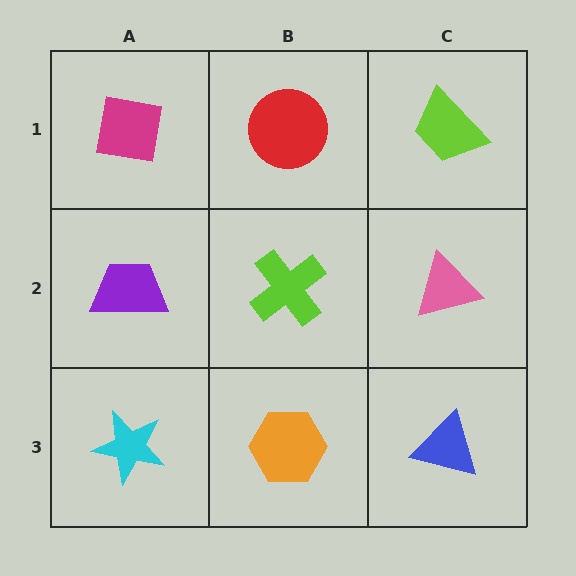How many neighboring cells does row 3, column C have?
2.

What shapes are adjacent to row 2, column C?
A lime trapezoid (row 1, column C), a blue triangle (row 3, column C), a lime cross (row 2, column B).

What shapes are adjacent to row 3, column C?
A pink triangle (row 2, column C), an orange hexagon (row 3, column B).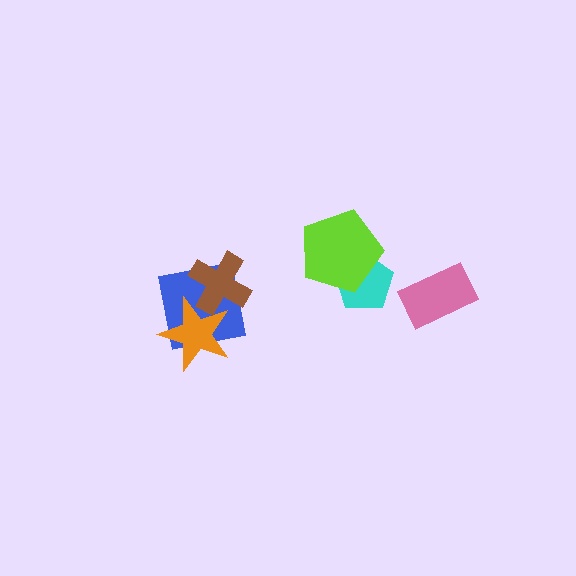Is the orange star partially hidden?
Yes, it is partially covered by another shape.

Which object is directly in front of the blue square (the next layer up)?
The orange star is directly in front of the blue square.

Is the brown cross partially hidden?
No, no other shape covers it.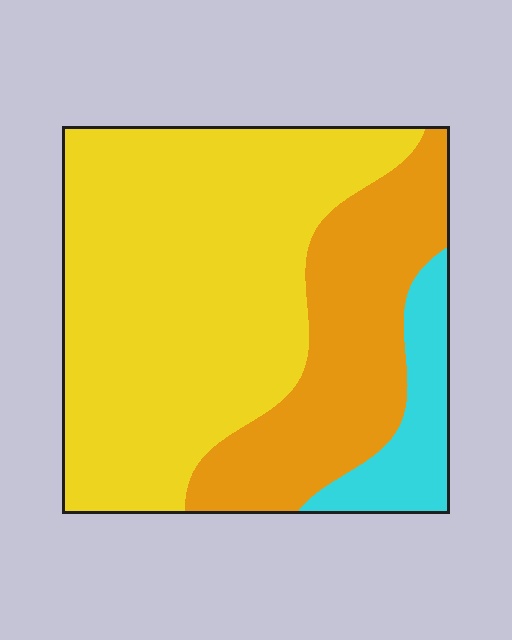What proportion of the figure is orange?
Orange takes up about one quarter (1/4) of the figure.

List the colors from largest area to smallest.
From largest to smallest: yellow, orange, cyan.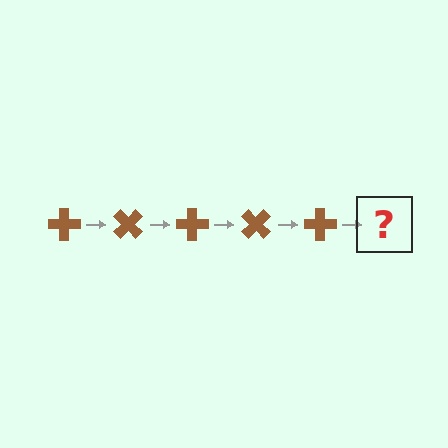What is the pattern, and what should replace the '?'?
The pattern is that the cross rotates 45 degrees each step. The '?' should be a brown cross rotated 225 degrees.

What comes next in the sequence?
The next element should be a brown cross rotated 225 degrees.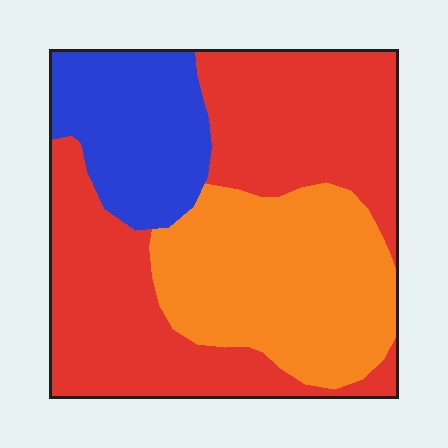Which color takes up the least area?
Blue, at roughly 20%.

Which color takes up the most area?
Red, at roughly 50%.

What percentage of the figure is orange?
Orange takes up about one third (1/3) of the figure.